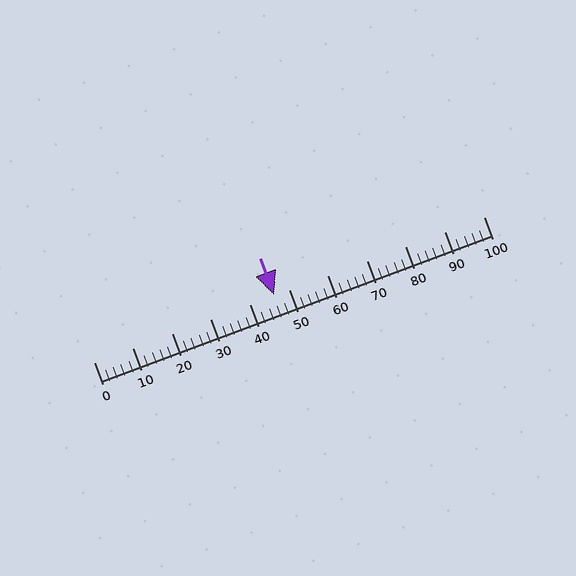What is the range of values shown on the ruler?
The ruler shows values from 0 to 100.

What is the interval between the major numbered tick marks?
The major tick marks are spaced 10 units apart.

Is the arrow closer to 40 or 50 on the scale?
The arrow is closer to 50.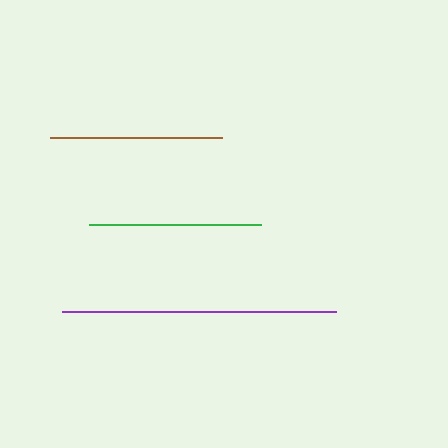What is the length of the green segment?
The green segment is approximately 172 pixels long.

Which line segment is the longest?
The purple line is the longest at approximately 274 pixels.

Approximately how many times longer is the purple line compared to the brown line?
The purple line is approximately 1.6 times the length of the brown line.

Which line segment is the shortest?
The green line is the shortest at approximately 172 pixels.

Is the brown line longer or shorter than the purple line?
The purple line is longer than the brown line.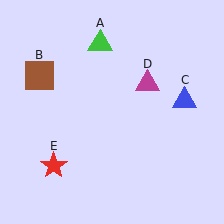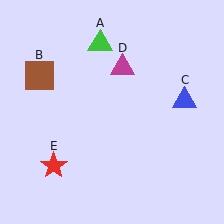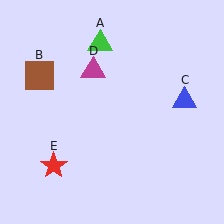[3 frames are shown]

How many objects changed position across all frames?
1 object changed position: magenta triangle (object D).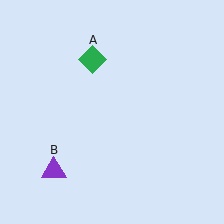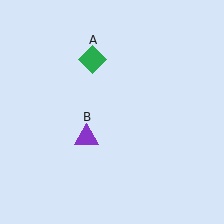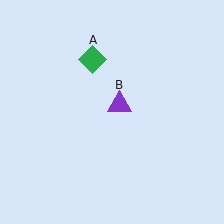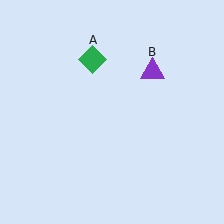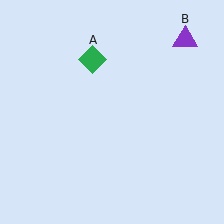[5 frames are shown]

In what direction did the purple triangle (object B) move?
The purple triangle (object B) moved up and to the right.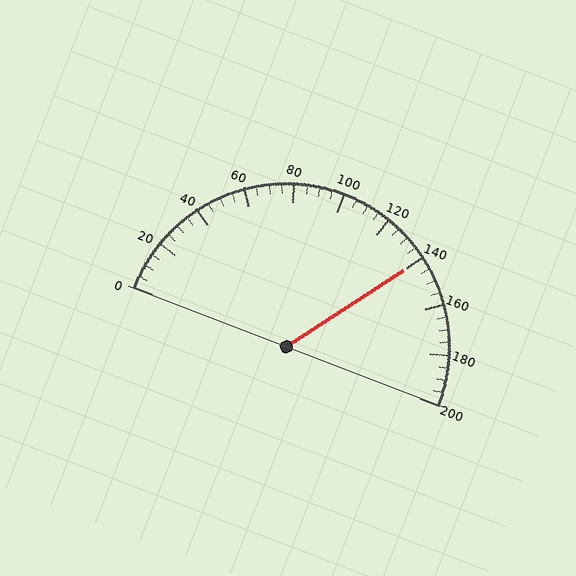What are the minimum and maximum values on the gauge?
The gauge ranges from 0 to 200.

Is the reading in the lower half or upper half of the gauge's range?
The reading is in the upper half of the range (0 to 200).